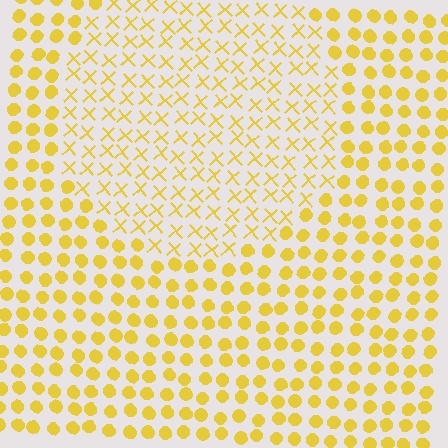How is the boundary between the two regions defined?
The boundary is defined by a change in element shape: X marks inside vs. circles outside. All elements share the same color and spacing.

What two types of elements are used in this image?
The image uses X marks inside the circle region and circles outside it.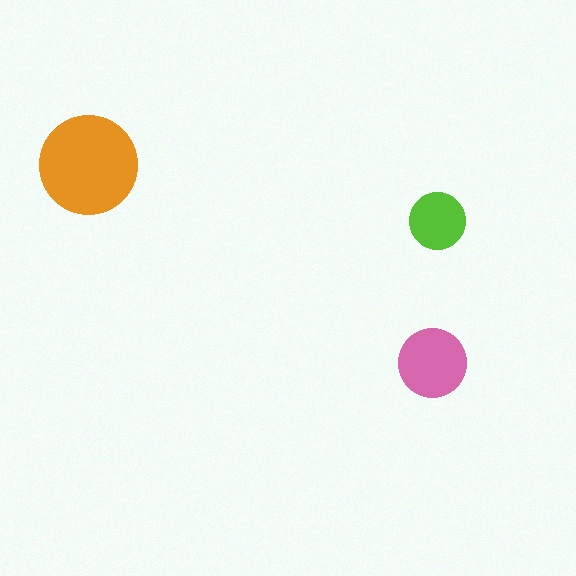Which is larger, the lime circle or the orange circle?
The orange one.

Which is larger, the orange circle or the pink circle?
The orange one.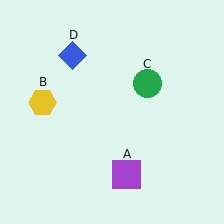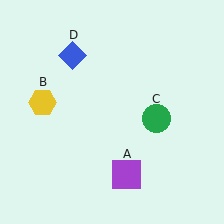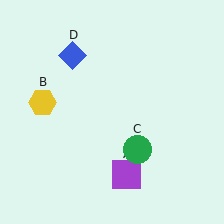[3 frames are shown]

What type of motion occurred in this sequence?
The green circle (object C) rotated clockwise around the center of the scene.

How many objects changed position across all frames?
1 object changed position: green circle (object C).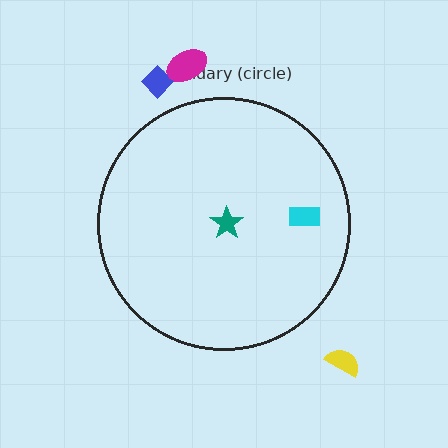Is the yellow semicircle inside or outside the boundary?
Outside.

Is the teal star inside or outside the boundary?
Inside.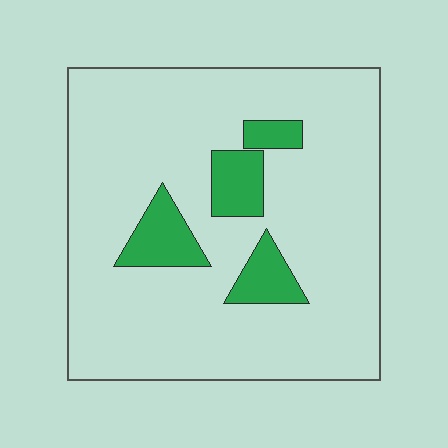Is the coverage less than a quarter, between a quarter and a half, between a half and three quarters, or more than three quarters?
Less than a quarter.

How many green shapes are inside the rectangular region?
4.